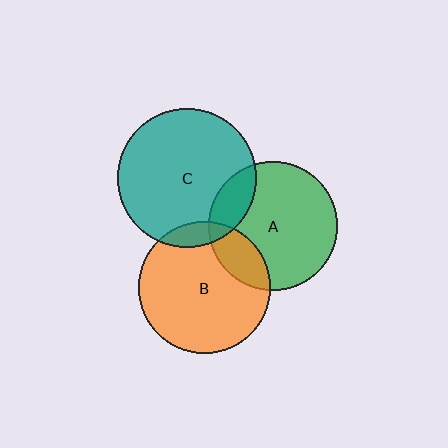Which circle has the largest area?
Circle C (teal).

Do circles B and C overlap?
Yes.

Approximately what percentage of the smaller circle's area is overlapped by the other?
Approximately 10%.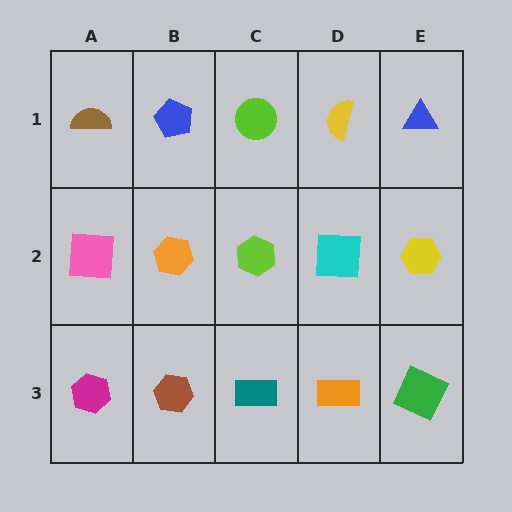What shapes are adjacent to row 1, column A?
A pink square (row 2, column A), a blue pentagon (row 1, column B).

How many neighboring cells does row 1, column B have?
3.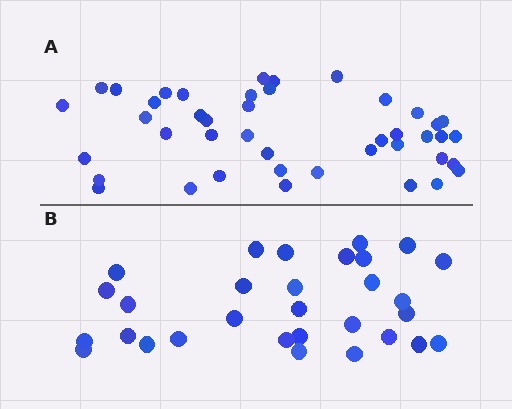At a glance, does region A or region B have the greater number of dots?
Region A (the top region) has more dots.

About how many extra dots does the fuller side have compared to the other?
Region A has approximately 15 more dots than region B.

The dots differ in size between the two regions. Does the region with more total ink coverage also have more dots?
No. Region B has more total ink coverage because its dots are larger, but region A actually contains more individual dots. Total area can be misleading — the number of items is what matters here.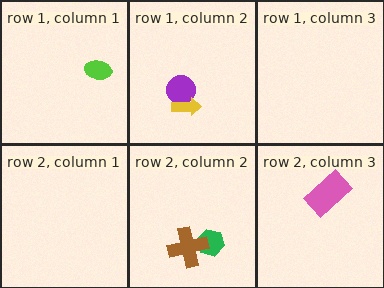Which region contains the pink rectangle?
The row 2, column 3 region.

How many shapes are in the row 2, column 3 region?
1.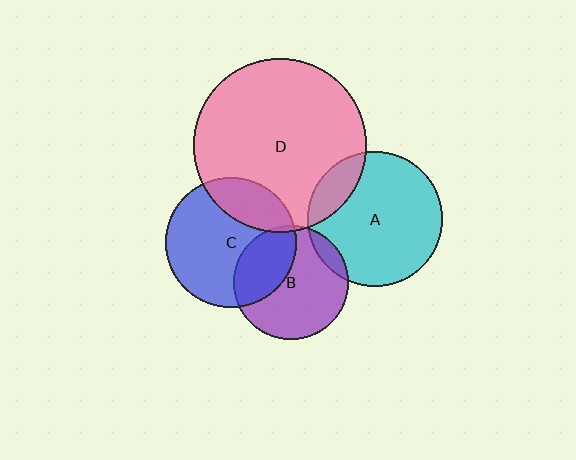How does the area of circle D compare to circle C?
Approximately 1.8 times.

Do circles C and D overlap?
Yes.